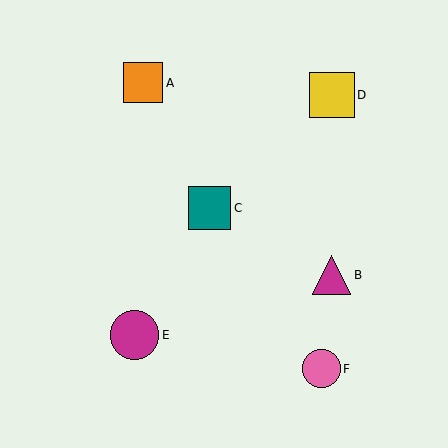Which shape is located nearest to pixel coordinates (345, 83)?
The yellow square (labeled D) at (332, 95) is nearest to that location.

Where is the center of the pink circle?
The center of the pink circle is at (322, 369).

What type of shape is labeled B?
Shape B is a magenta triangle.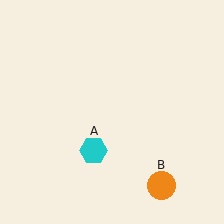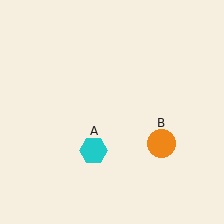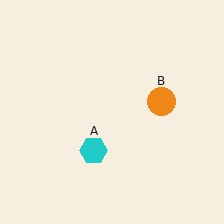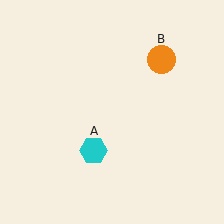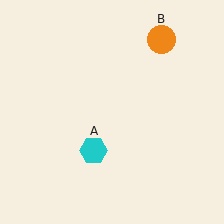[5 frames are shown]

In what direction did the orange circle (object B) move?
The orange circle (object B) moved up.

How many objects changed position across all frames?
1 object changed position: orange circle (object B).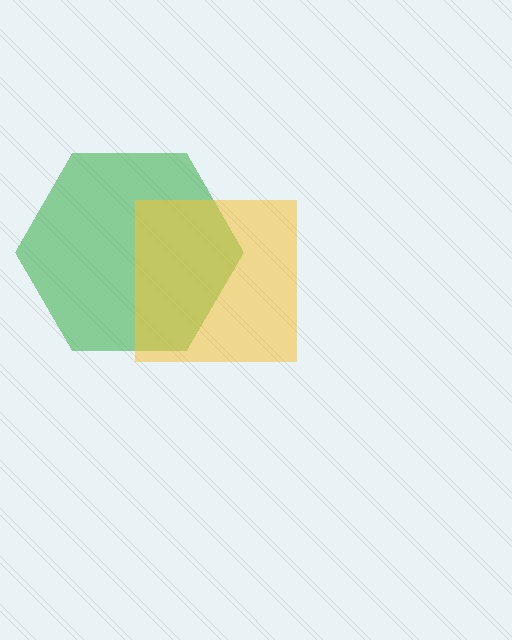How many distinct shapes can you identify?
There are 2 distinct shapes: a green hexagon, a yellow square.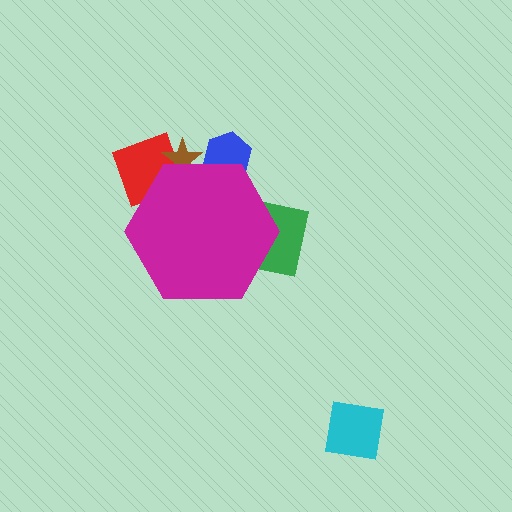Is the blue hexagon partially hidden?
Yes, the blue hexagon is partially hidden behind the magenta hexagon.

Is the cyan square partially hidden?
No, the cyan square is fully visible.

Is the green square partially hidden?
Yes, the green square is partially hidden behind the magenta hexagon.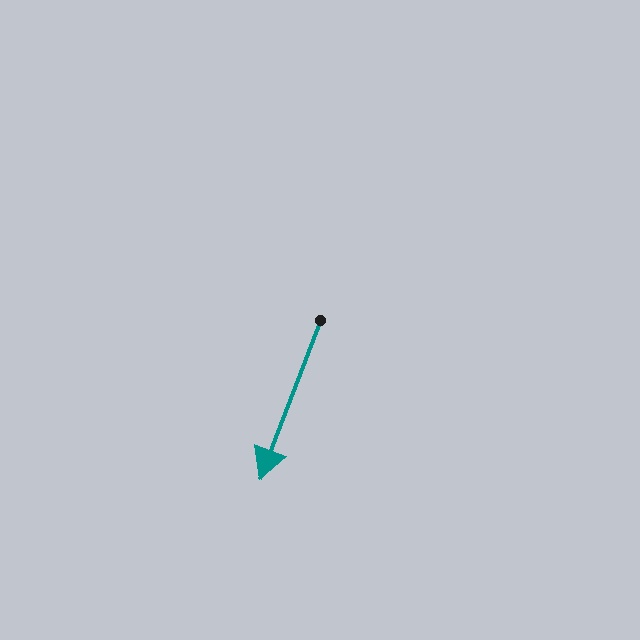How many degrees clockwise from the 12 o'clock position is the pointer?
Approximately 201 degrees.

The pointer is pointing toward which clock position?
Roughly 7 o'clock.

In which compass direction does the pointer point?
South.